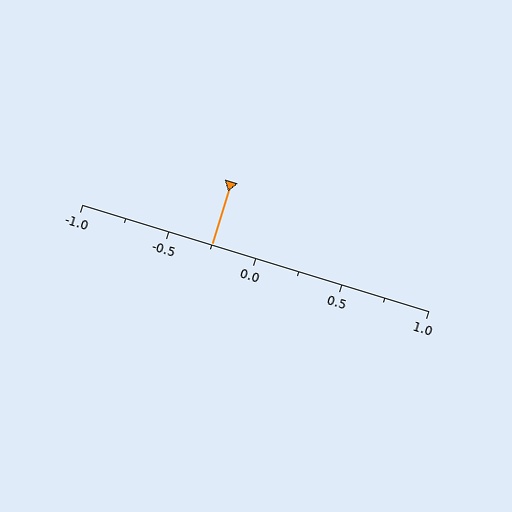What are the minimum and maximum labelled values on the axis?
The axis runs from -1.0 to 1.0.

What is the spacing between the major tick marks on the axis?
The major ticks are spaced 0.5 apart.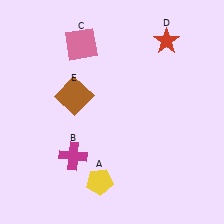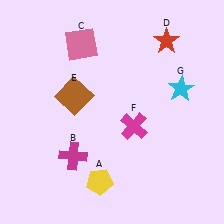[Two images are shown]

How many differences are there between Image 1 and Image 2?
There are 2 differences between the two images.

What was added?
A magenta cross (F), a cyan star (G) were added in Image 2.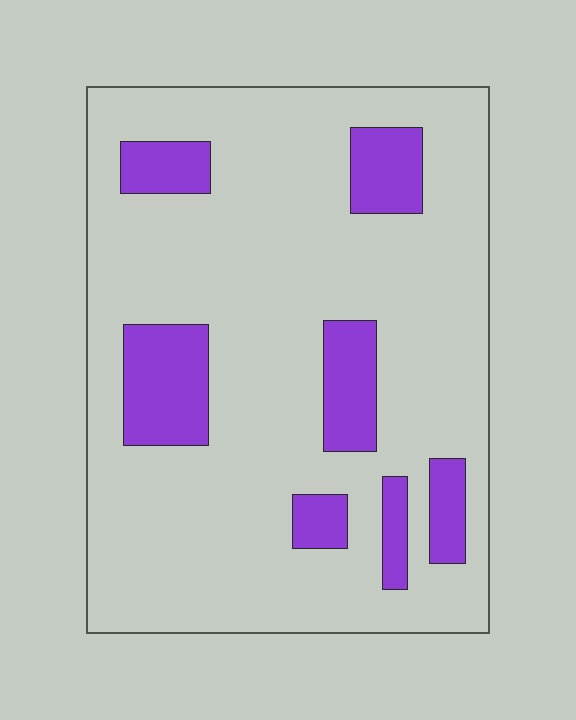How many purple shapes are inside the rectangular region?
7.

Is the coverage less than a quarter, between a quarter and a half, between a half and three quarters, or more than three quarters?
Less than a quarter.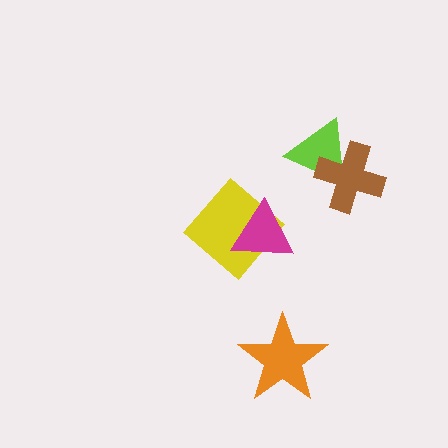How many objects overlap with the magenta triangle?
1 object overlaps with the magenta triangle.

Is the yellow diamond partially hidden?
Yes, it is partially covered by another shape.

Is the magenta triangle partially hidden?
No, no other shape covers it.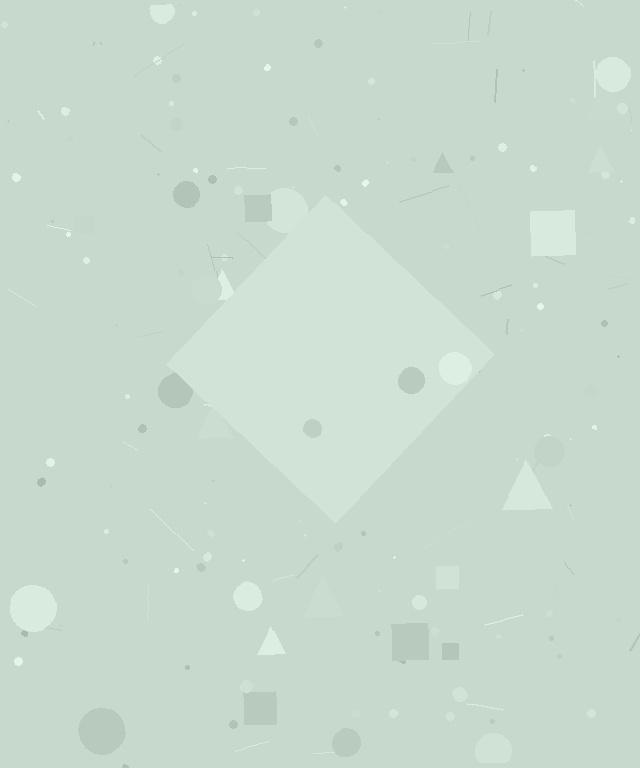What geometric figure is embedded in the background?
A diamond is embedded in the background.